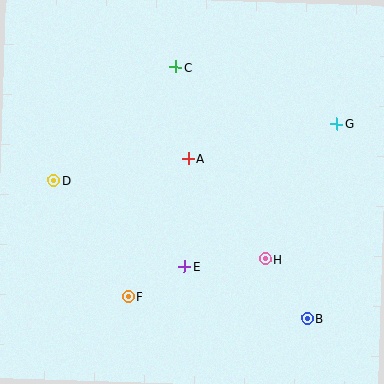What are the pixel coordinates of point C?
Point C is at (176, 67).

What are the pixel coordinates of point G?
Point G is at (337, 124).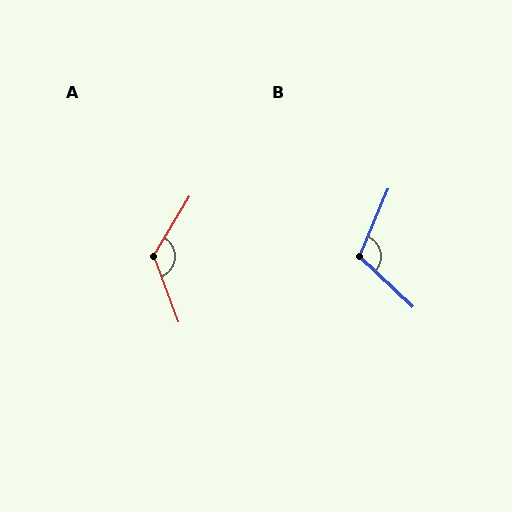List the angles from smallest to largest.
B (110°), A (128°).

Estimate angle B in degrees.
Approximately 110 degrees.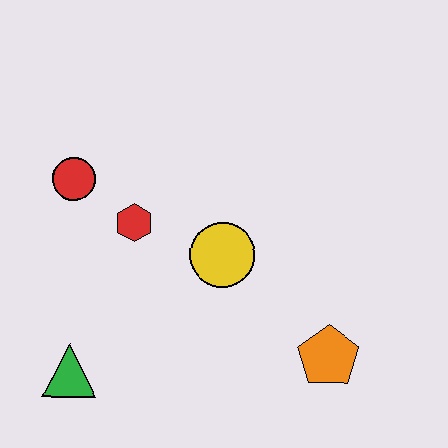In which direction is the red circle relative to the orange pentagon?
The red circle is to the left of the orange pentagon.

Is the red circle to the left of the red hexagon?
Yes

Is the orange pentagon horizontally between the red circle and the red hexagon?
No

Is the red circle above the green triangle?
Yes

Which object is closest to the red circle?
The red hexagon is closest to the red circle.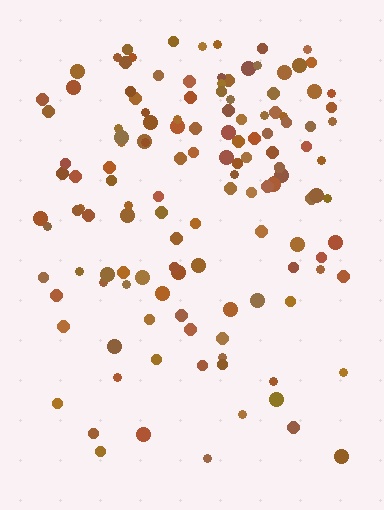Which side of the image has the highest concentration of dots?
The top.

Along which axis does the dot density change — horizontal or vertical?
Vertical.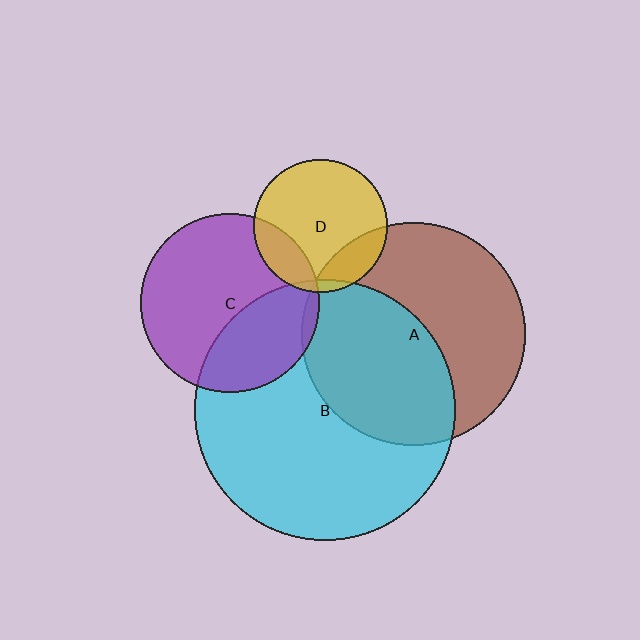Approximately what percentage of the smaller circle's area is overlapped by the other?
Approximately 20%.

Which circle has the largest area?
Circle B (cyan).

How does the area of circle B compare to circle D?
Approximately 3.8 times.